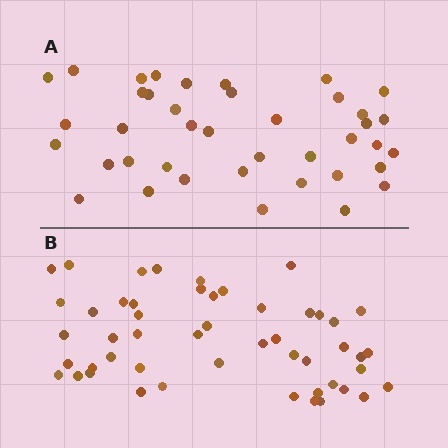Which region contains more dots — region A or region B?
Region B (the bottom region) has more dots.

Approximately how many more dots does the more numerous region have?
Region B has roughly 10 or so more dots than region A.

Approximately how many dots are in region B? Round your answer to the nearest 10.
About 50 dots.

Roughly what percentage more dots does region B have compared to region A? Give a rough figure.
About 25% more.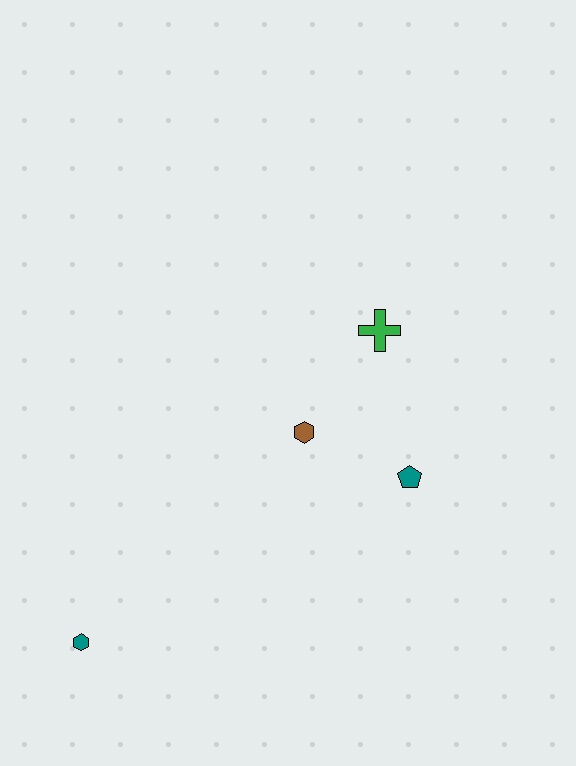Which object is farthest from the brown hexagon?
The teal hexagon is farthest from the brown hexagon.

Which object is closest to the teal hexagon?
The brown hexagon is closest to the teal hexagon.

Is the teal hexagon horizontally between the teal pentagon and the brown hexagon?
No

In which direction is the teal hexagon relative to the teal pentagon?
The teal hexagon is to the left of the teal pentagon.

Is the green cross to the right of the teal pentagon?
No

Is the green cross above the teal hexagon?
Yes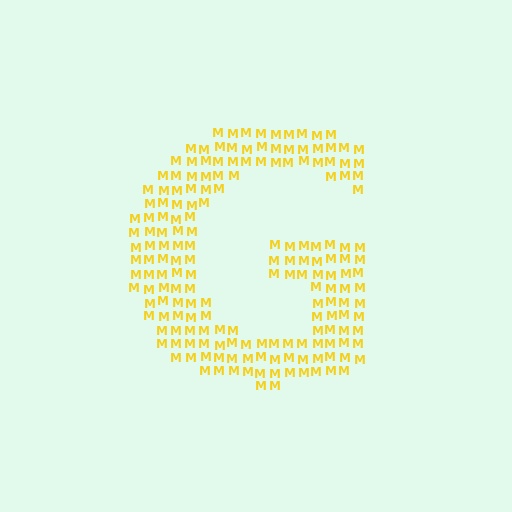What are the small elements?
The small elements are letter M's.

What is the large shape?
The large shape is the letter G.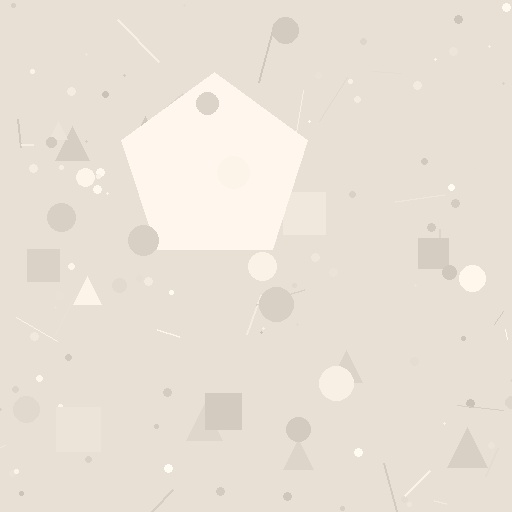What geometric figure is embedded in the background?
A pentagon is embedded in the background.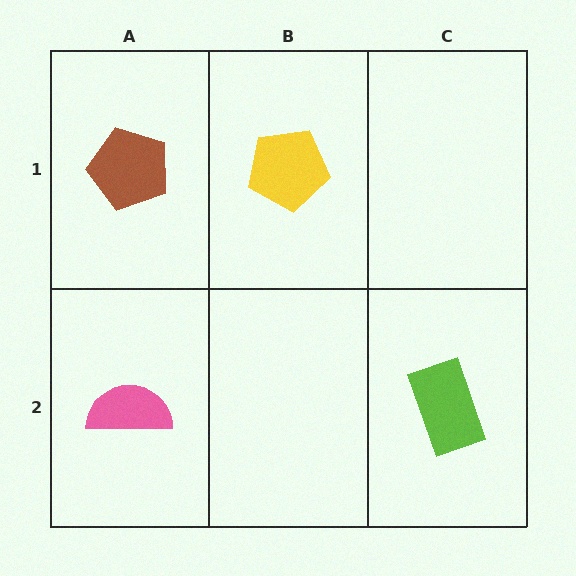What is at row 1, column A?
A brown pentagon.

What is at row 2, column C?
A lime rectangle.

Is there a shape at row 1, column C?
No, that cell is empty.